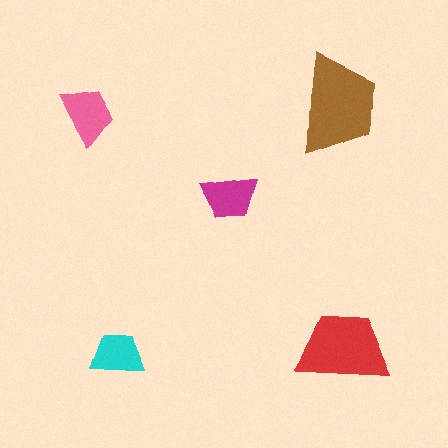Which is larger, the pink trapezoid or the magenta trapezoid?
The pink one.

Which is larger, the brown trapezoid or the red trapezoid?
The brown one.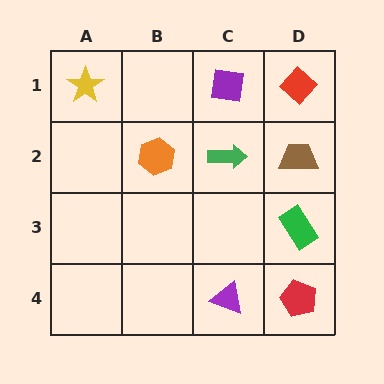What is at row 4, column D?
A red pentagon.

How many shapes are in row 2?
3 shapes.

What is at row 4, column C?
A purple triangle.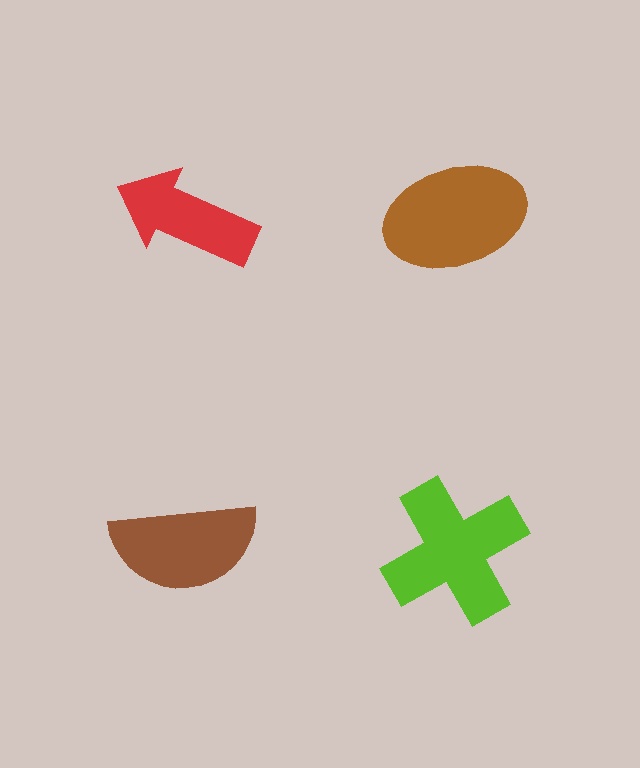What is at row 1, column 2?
A brown ellipse.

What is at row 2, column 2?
A lime cross.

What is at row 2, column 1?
A brown semicircle.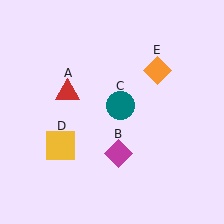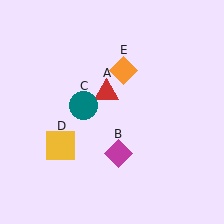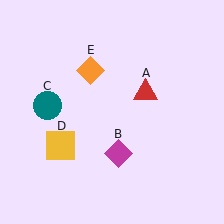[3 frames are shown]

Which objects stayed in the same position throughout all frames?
Magenta diamond (object B) and yellow square (object D) remained stationary.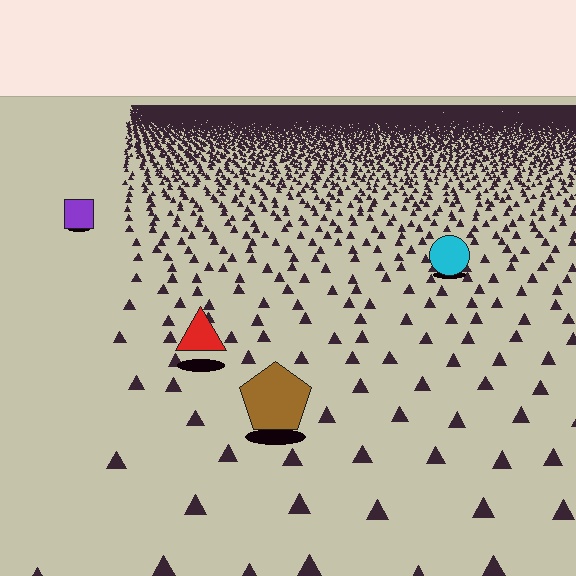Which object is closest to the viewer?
The brown pentagon is closest. The texture marks near it are larger and more spread out.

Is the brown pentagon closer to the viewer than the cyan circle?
Yes. The brown pentagon is closer — you can tell from the texture gradient: the ground texture is coarser near it.